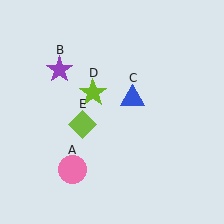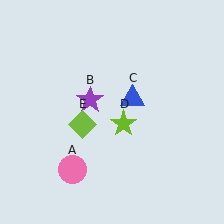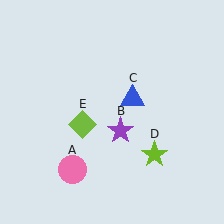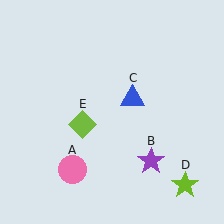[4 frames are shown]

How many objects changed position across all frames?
2 objects changed position: purple star (object B), lime star (object D).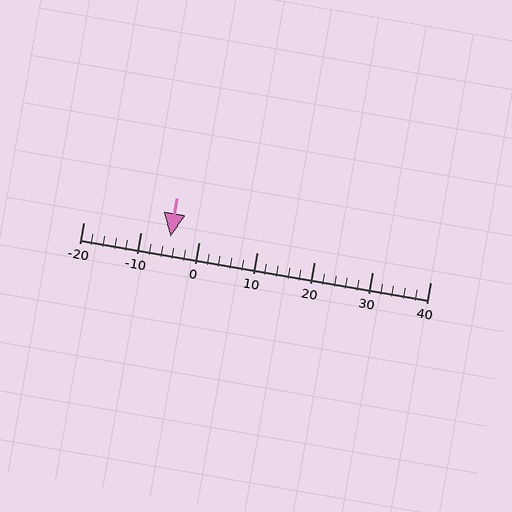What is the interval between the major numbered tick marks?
The major tick marks are spaced 10 units apart.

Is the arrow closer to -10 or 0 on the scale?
The arrow is closer to 0.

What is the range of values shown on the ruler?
The ruler shows values from -20 to 40.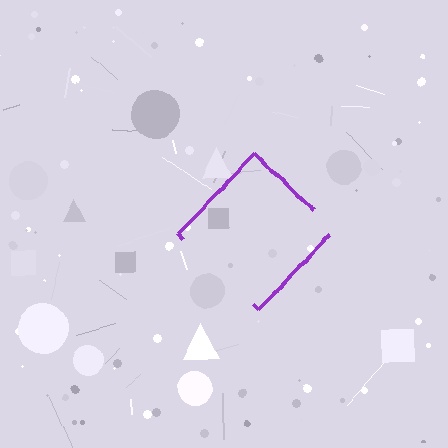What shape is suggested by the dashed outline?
The dashed outline suggests a diamond.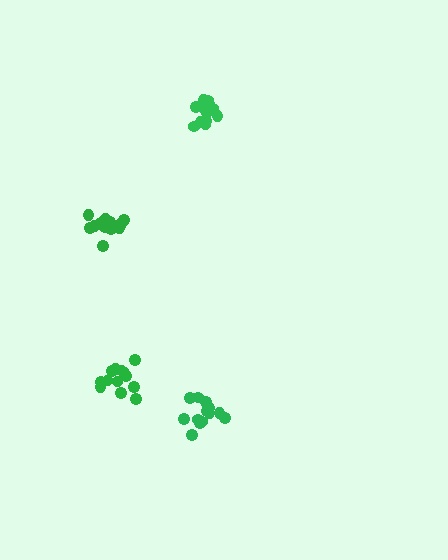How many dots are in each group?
Group 1: 12 dots, Group 2: 13 dots, Group 3: 12 dots, Group 4: 13 dots (50 total).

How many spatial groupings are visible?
There are 4 spatial groupings.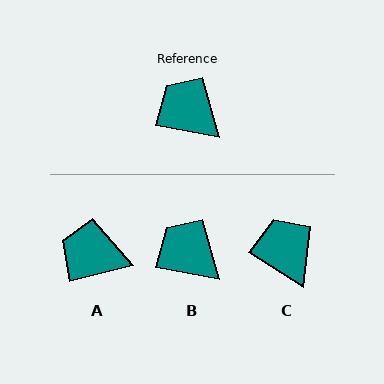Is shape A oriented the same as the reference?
No, it is off by about 25 degrees.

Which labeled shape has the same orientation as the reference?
B.